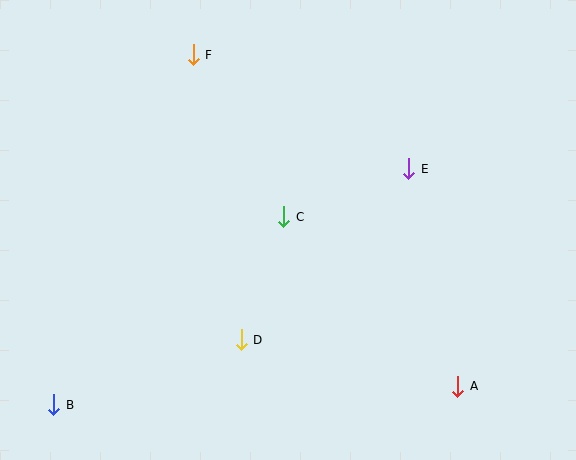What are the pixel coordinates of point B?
Point B is at (54, 405).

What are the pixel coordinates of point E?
Point E is at (409, 169).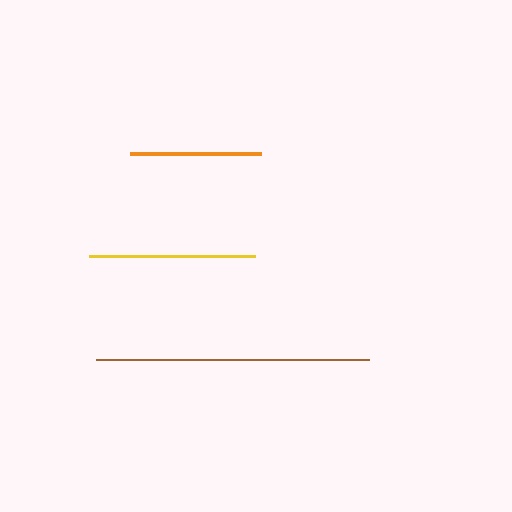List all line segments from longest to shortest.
From longest to shortest: brown, yellow, orange.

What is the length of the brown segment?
The brown segment is approximately 273 pixels long.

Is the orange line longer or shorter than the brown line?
The brown line is longer than the orange line.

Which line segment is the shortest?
The orange line is the shortest at approximately 131 pixels.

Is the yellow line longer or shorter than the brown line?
The brown line is longer than the yellow line.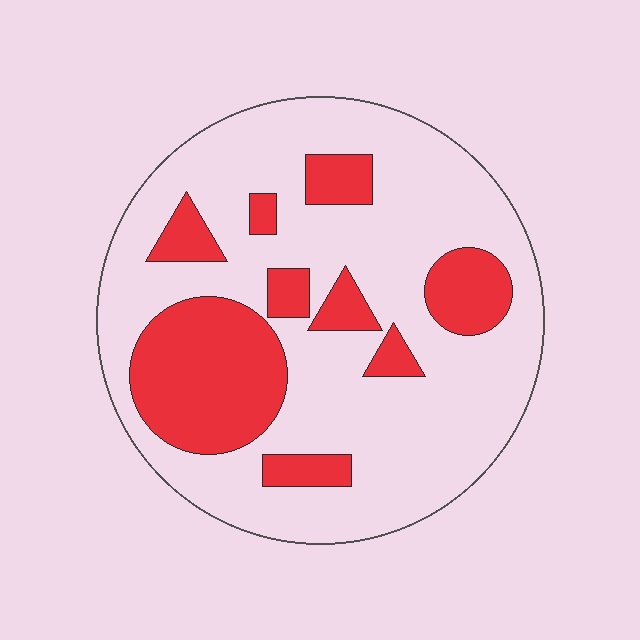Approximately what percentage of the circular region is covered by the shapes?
Approximately 25%.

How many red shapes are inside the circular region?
9.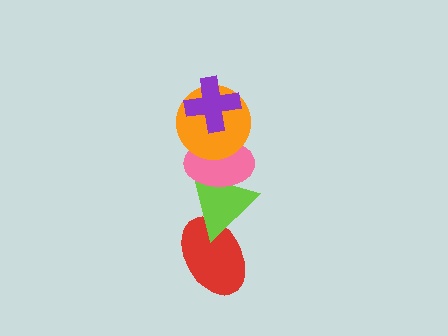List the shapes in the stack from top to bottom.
From top to bottom: the purple cross, the orange circle, the pink ellipse, the lime triangle, the red ellipse.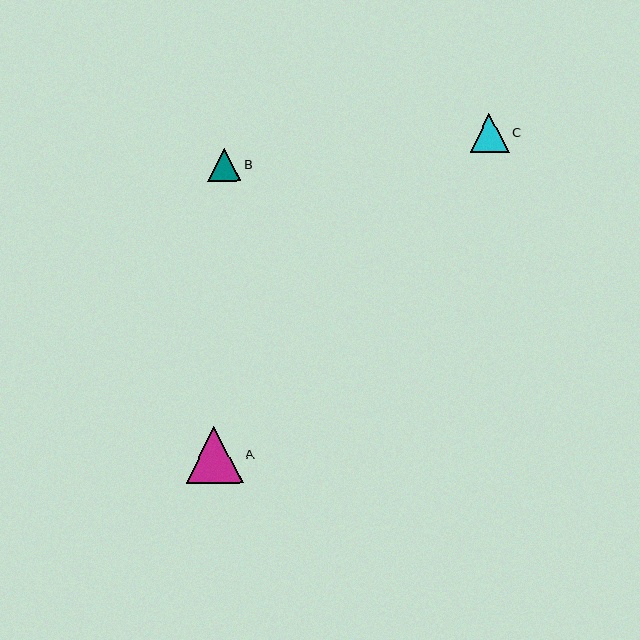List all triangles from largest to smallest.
From largest to smallest: A, C, B.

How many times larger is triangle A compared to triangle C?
Triangle A is approximately 1.5 times the size of triangle C.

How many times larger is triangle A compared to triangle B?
Triangle A is approximately 1.7 times the size of triangle B.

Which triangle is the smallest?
Triangle B is the smallest with a size of approximately 33 pixels.